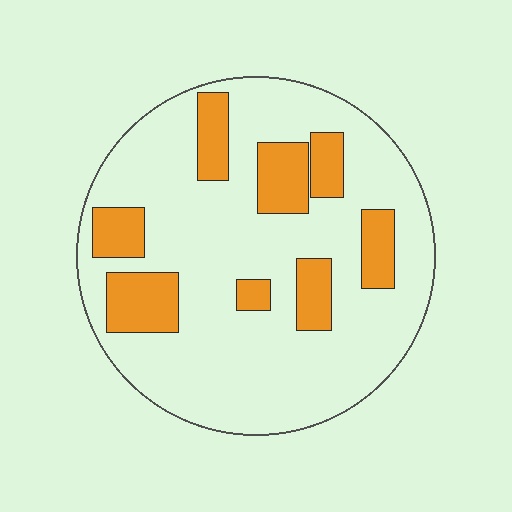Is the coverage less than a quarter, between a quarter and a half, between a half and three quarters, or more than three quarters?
Less than a quarter.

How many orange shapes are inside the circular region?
8.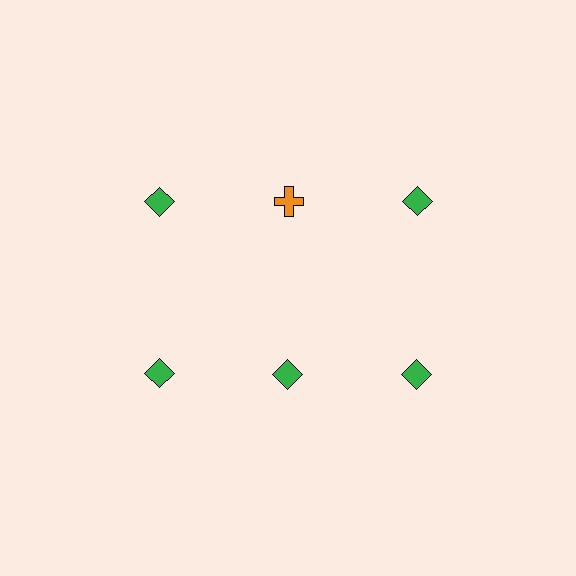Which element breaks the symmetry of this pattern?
The orange cross in the top row, second from left column breaks the symmetry. All other shapes are green diamonds.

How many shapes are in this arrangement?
There are 6 shapes arranged in a grid pattern.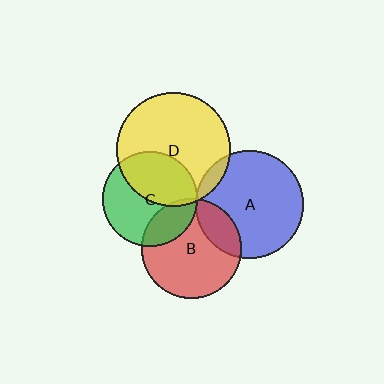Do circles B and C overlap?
Yes.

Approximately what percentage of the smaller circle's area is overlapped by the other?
Approximately 25%.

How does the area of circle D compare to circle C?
Approximately 1.4 times.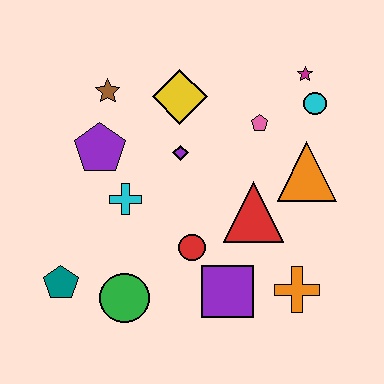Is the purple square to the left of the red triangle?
Yes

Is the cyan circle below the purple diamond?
No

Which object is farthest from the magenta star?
The teal pentagon is farthest from the magenta star.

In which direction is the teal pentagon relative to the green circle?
The teal pentagon is to the left of the green circle.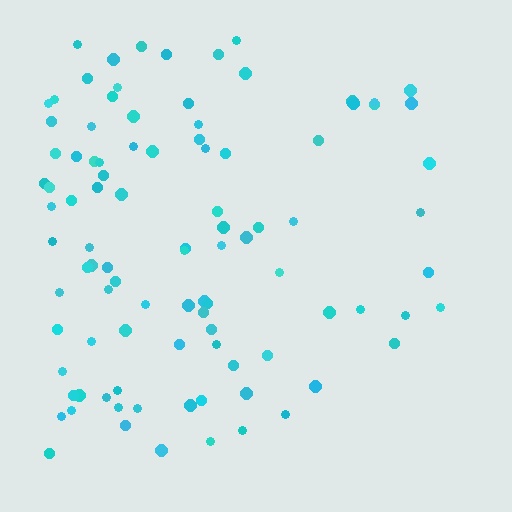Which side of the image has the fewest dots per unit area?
The right.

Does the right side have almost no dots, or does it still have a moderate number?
Still a moderate number, just noticeably fewer than the left.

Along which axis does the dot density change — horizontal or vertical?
Horizontal.